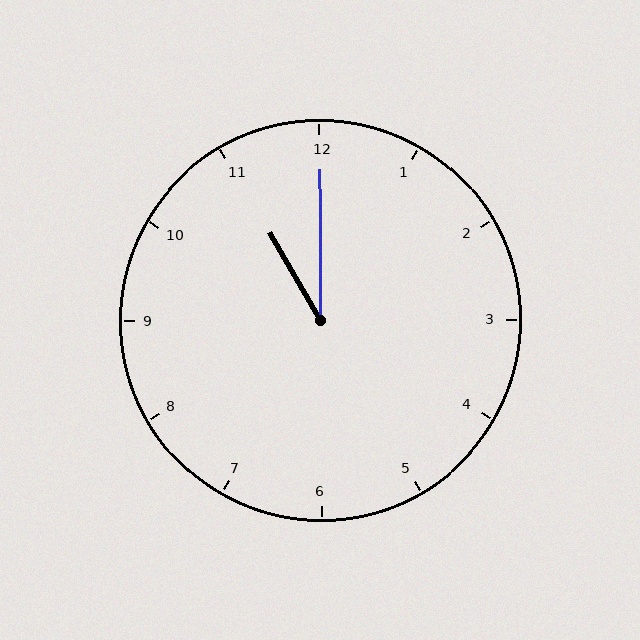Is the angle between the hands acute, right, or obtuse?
It is acute.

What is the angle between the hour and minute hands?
Approximately 30 degrees.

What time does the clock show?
11:00.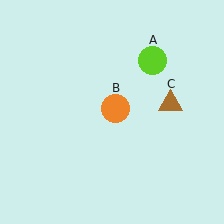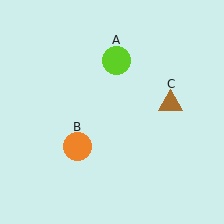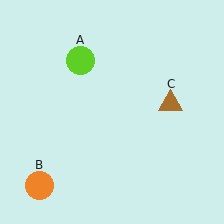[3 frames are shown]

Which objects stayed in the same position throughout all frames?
Brown triangle (object C) remained stationary.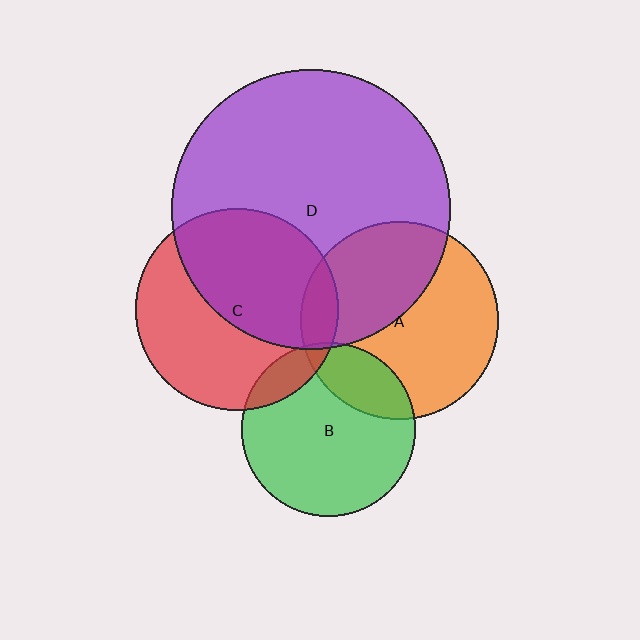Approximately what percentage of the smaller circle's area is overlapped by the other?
Approximately 10%.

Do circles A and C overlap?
Yes.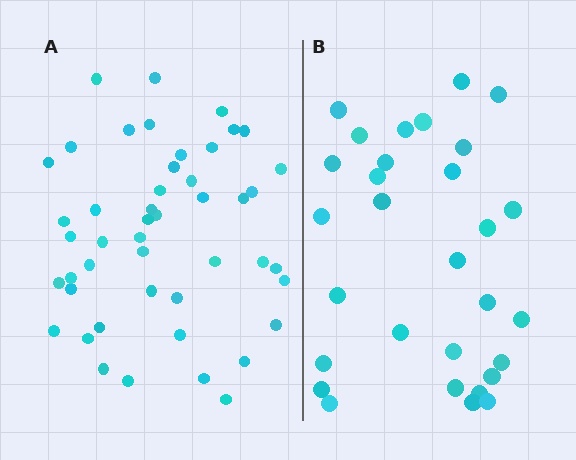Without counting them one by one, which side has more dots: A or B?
Region A (the left region) has more dots.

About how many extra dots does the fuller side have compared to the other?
Region A has approximately 15 more dots than region B.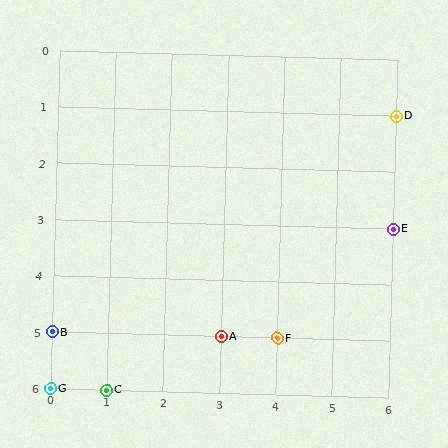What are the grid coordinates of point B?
Point B is at grid coordinates (0, 5).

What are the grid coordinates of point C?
Point C is at grid coordinates (1, 6).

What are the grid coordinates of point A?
Point A is at grid coordinates (3, 5).